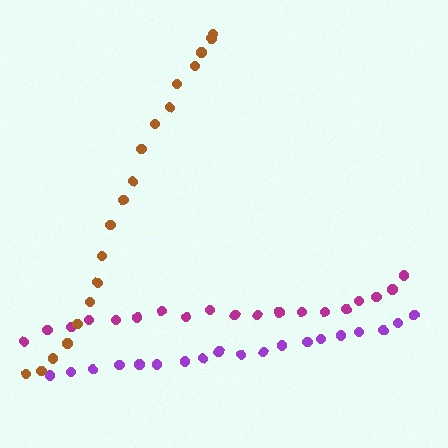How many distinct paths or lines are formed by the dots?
There are 3 distinct paths.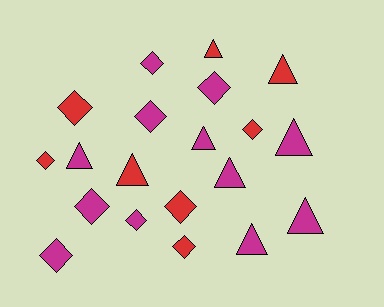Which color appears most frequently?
Magenta, with 12 objects.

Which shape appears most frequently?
Diamond, with 11 objects.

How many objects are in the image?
There are 20 objects.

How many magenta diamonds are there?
There are 6 magenta diamonds.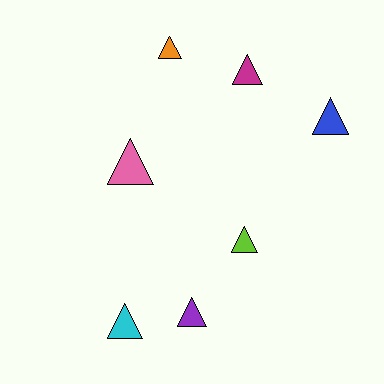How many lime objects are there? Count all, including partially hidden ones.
There is 1 lime object.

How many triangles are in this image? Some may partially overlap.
There are 7 triangles.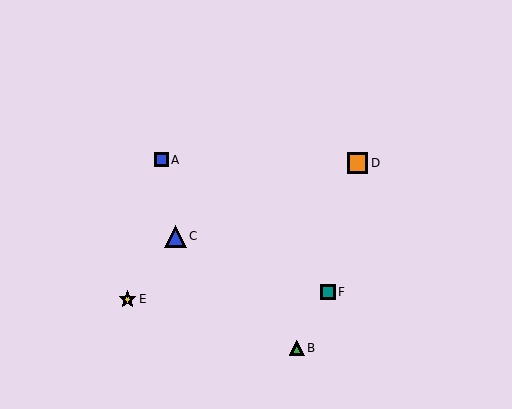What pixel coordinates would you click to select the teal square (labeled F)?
Click at (328, 292) to select the teal square F.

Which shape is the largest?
The blue triangle (labeled C) is the largest.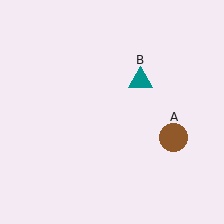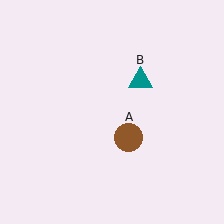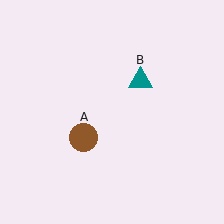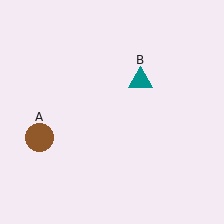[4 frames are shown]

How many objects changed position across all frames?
1 object changed position: brown circle (object A).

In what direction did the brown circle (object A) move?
The brown circle (object A) moved left.